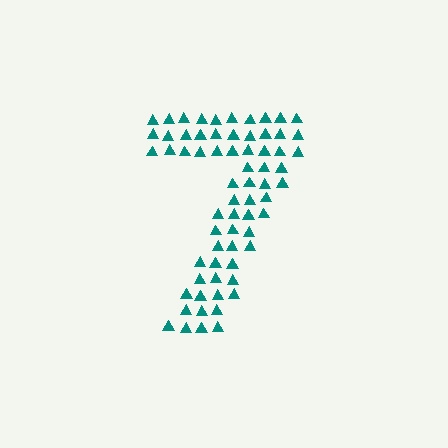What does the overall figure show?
The overall figure shows the digit 7.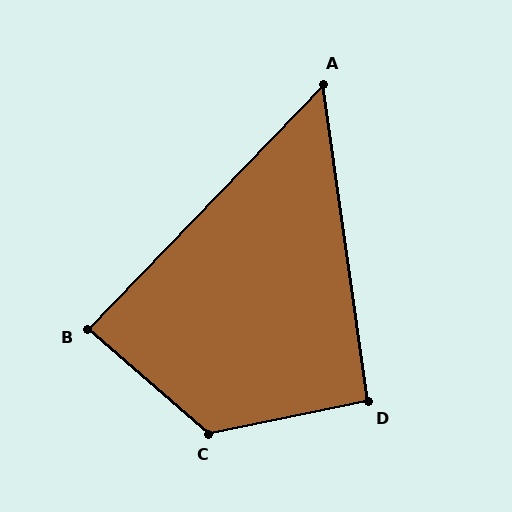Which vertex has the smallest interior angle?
A, at approximately 52 degrees.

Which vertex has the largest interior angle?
C, at approximately 128 degrees.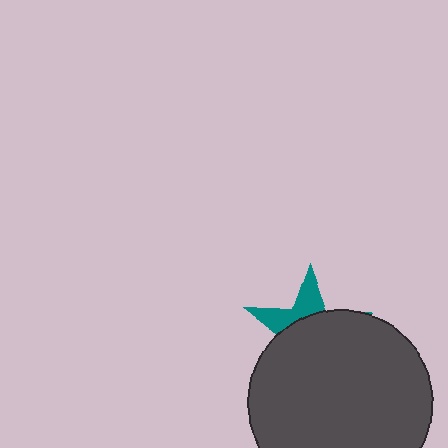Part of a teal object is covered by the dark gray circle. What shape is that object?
It is a star.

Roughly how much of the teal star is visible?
A small part of it is visible (roughly 32%).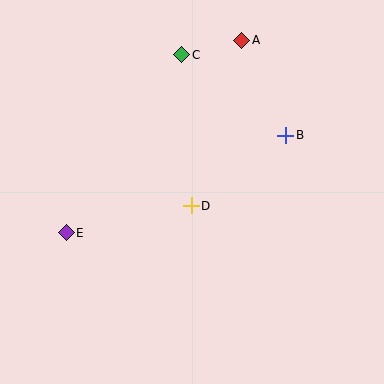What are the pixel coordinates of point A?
Point A is at (242, 40).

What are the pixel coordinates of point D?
Point D is at (191, 206).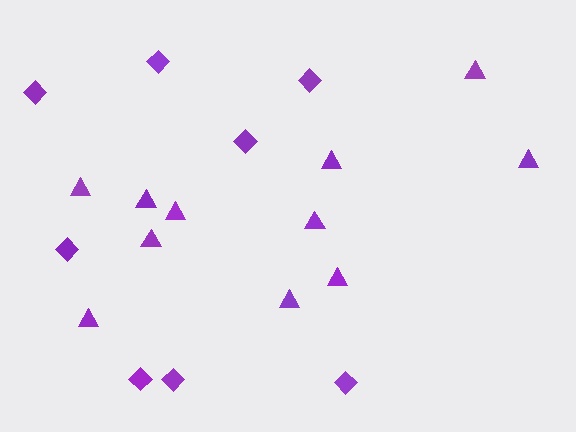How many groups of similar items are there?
There are 2 groups: one group of diamonds (8) and one group of triangles (11).